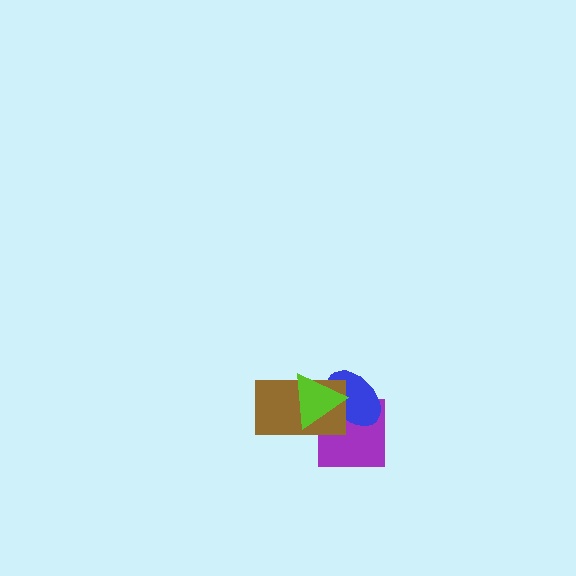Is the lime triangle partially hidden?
No, no other shape covers it.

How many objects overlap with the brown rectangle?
3 objects overlap with the brown rectangle.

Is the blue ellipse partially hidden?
Yes, it is partially covered by another shape.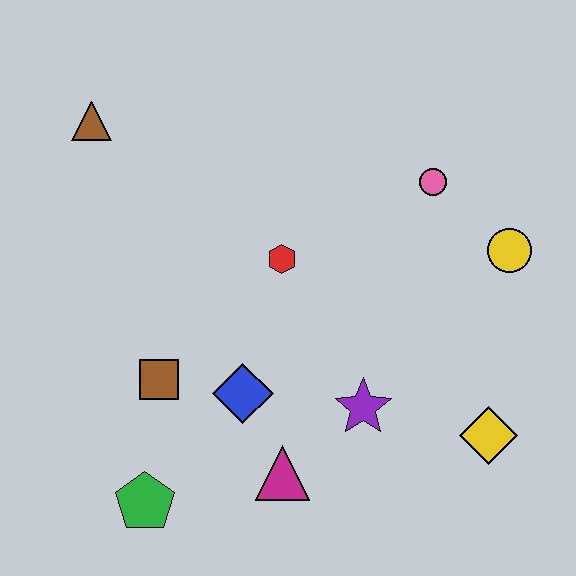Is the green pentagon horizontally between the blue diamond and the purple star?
No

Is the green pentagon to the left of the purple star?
Yes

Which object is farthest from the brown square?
The yellow circle is farthest from the brown square.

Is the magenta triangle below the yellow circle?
Yes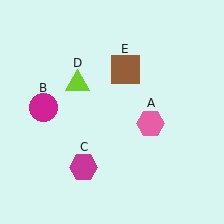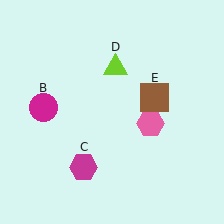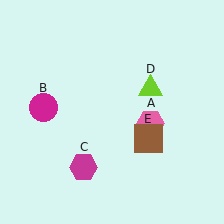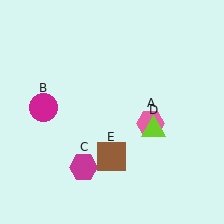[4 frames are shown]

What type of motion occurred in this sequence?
The lime triangle (object D), brown square (object E) rotated clockwise around the center of the scene.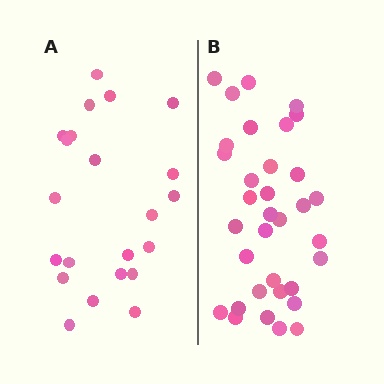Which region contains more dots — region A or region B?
Region B (the right region) has more dots.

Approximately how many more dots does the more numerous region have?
Region B has roughly 12 or so more dots than region A.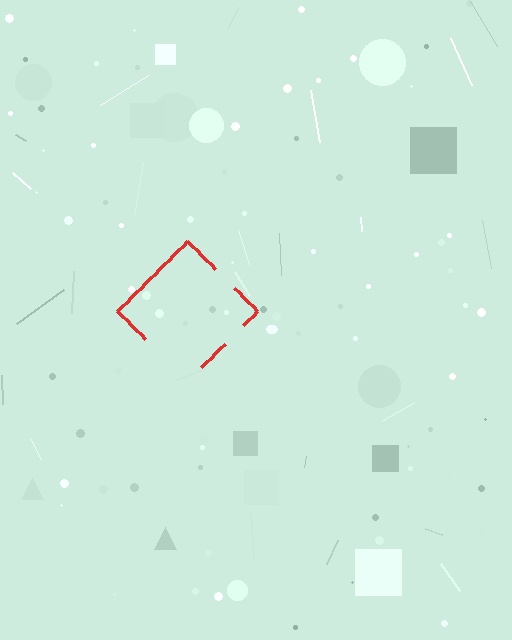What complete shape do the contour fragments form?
The contour fragments form a diamond.